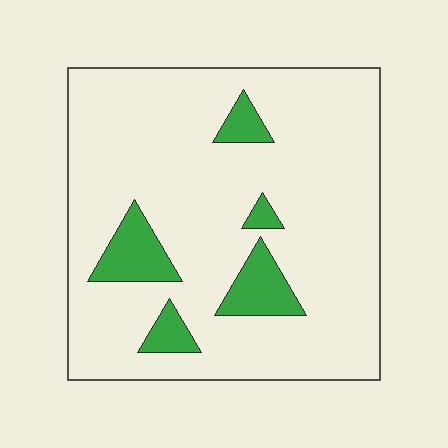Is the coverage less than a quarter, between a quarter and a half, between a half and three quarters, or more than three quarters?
Less than a quarter.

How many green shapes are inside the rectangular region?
5.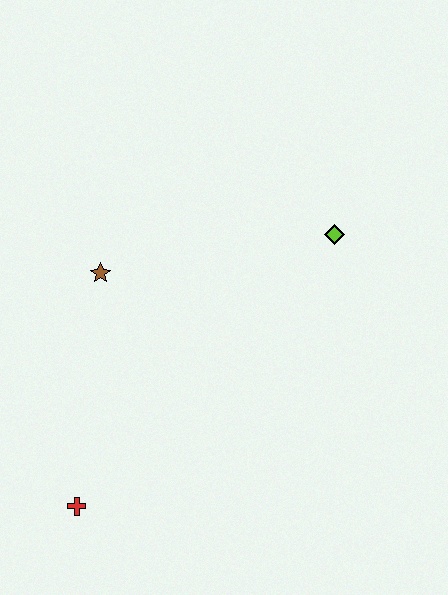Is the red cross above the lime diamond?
No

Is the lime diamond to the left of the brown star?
No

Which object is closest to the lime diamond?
The brown star is closest to the lime diamond.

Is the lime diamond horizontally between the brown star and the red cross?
No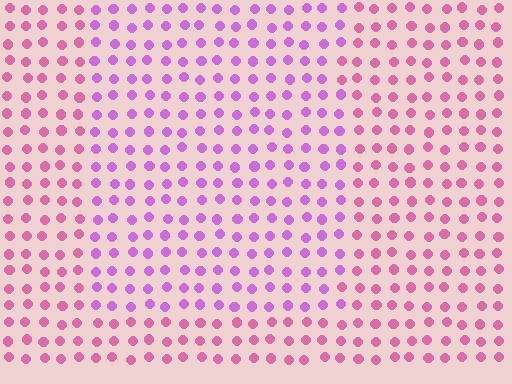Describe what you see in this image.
The image is filled with small pink elements in a uniform arrangement. A rectangle-shaped region is visible where the elements are tinted to a slightly different hue, forming a subtle color boundary.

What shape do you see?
I see a rectangle.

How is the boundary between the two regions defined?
The boundary is defined purely by a slight shift in hue (about 33 degrees). Spacing, size, and orientation are identical on both sides.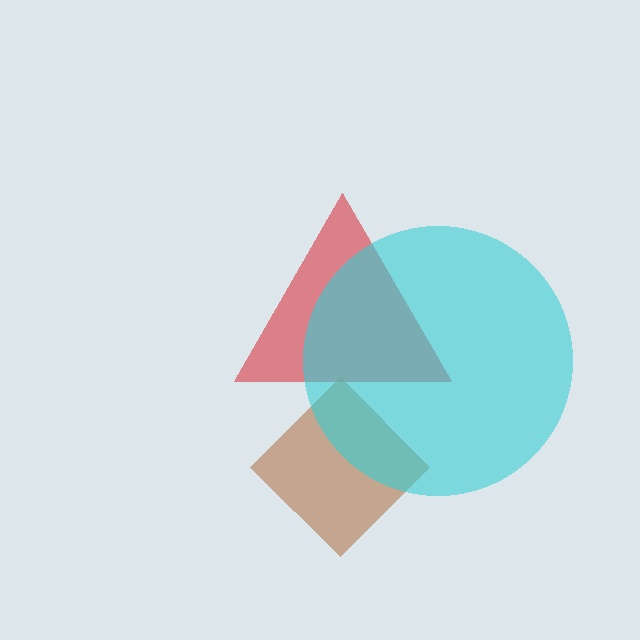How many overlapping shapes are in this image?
There are 3 overlapping shapes in the image.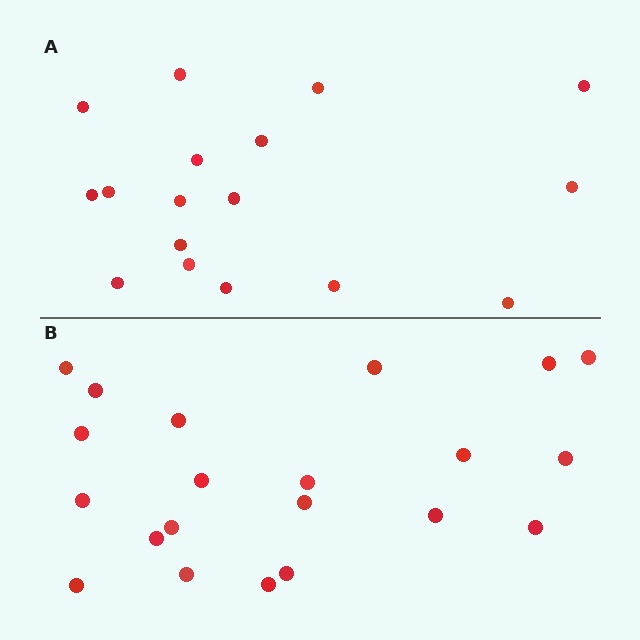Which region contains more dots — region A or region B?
Region B (the bottom region) has more dots.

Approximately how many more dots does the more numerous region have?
Region B has about 4 more dots than region A.